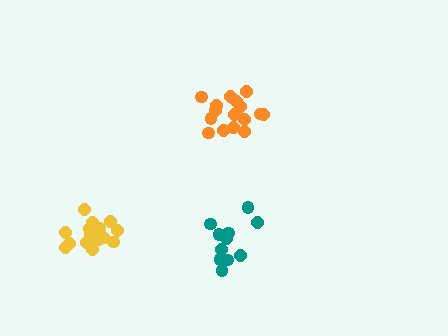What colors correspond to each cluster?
The clusters are colored: orange, yellow, teal.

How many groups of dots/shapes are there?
There are 3 groups.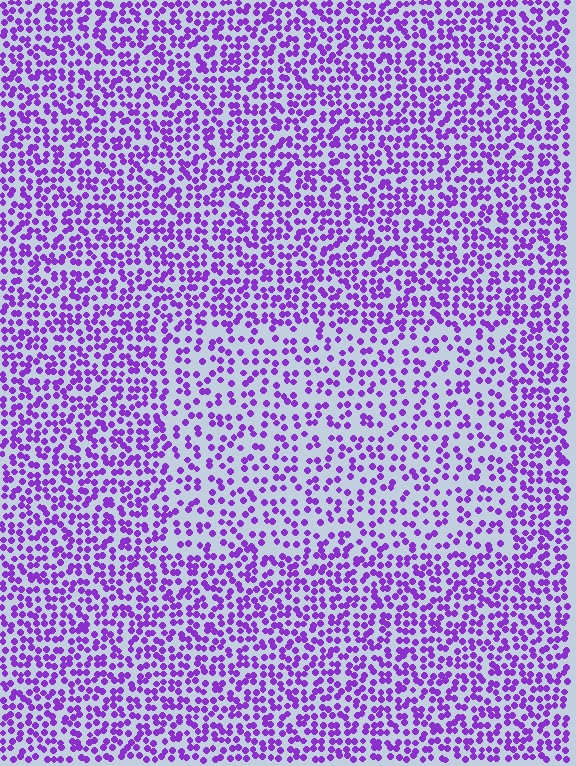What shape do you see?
I see a rectangle.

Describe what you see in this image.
The image contains small purple elements arranged at two different densities. A rectangle-shaped region is visible where the elements are less densely packed than the surrounding area.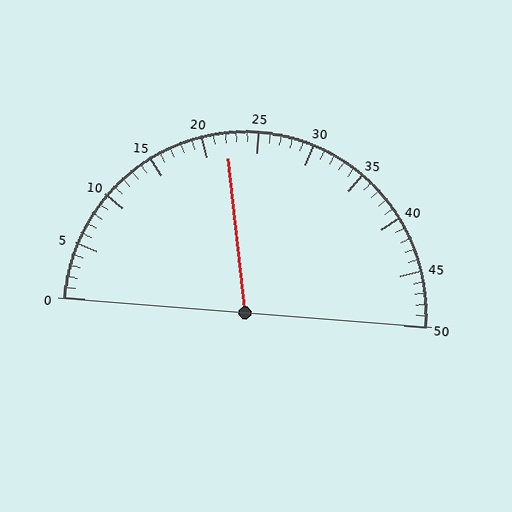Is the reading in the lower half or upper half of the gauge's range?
The reading is in the lower half of the range (0 to 50).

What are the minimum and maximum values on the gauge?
The gauge ranges from 0 to 50.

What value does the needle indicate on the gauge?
The needle indicates approximately 22.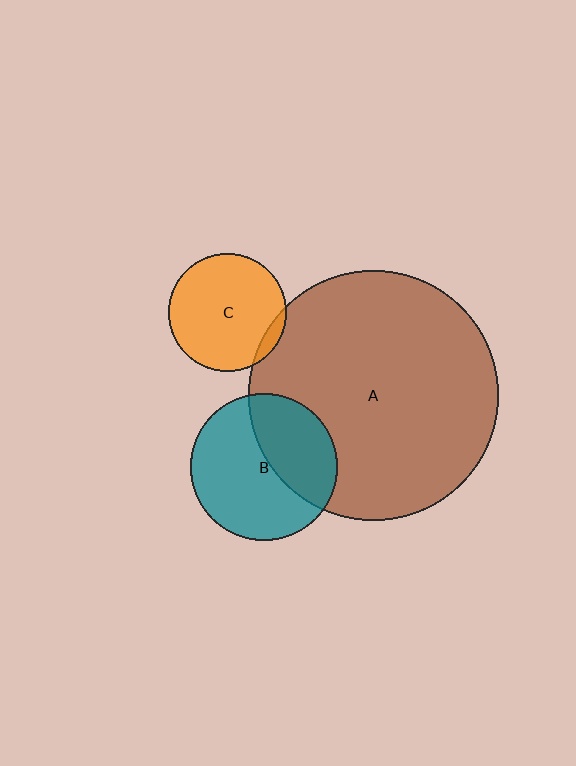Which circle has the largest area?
Circle A (brown).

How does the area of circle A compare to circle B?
Approximately 2.9 times.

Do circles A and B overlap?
Yes.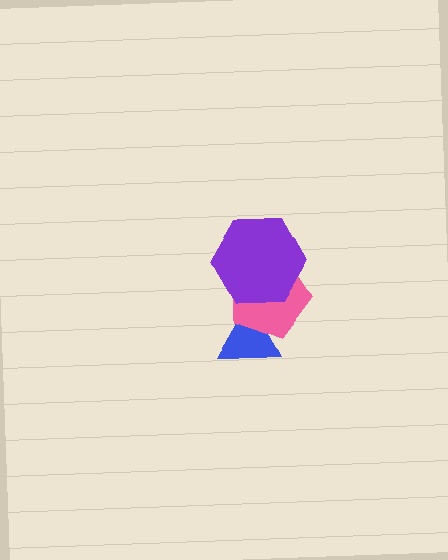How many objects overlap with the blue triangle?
1 object overlaps with the blue triangle.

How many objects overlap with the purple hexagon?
1 object overlaps with the purple hexagon.